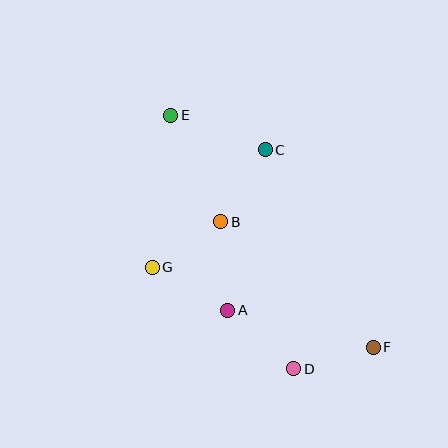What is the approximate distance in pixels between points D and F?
The distance between D and F is approximately 83 pixels.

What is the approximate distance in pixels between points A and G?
The distance between A and G is approximately 87 pixels.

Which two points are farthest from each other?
Points E and F are farthest from each other.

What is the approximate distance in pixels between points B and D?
The distance between B and D is approximately 164 pixels.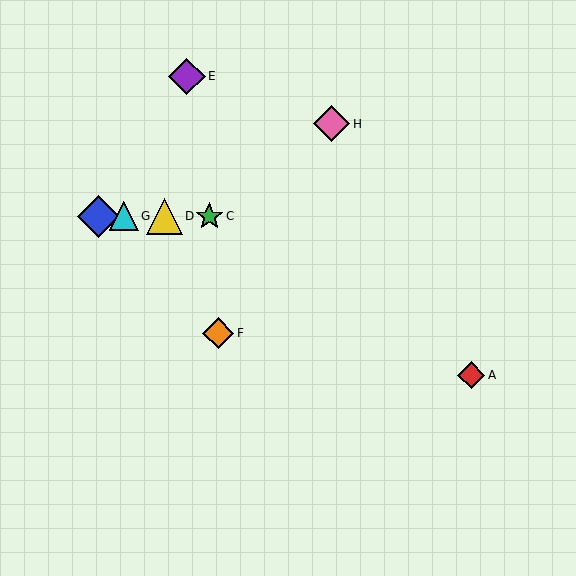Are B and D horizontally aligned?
Yes, both are at y≈216.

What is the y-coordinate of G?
Object G is at y≈216.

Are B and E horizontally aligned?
No, B is at y≈216 and E is at y≈76.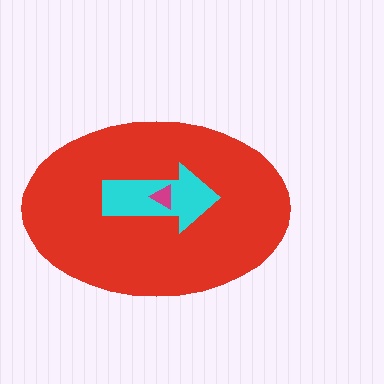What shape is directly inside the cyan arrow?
The magenta triangle.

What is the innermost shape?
The magenta triangle.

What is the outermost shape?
The red ellipse.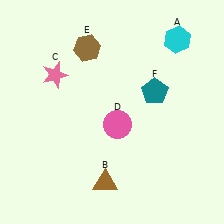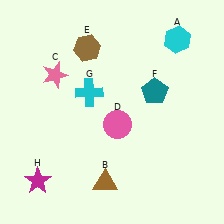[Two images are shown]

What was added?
A cyan cross (G), a magenta star (H) were added in Image 2.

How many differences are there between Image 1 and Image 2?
There are 2 differences between the two images.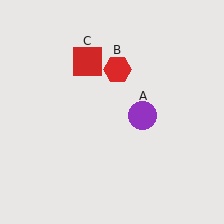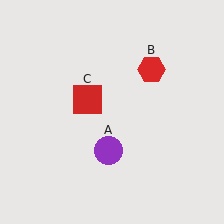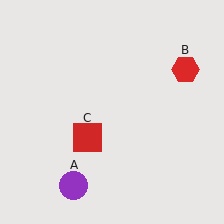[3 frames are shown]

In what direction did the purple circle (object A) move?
The purple circle (object A) moved down and to the left.